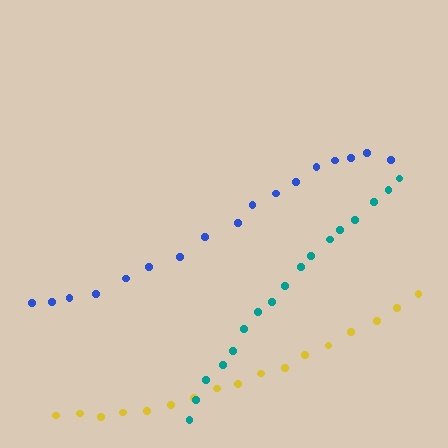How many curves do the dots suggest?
There are 3 distinct paths.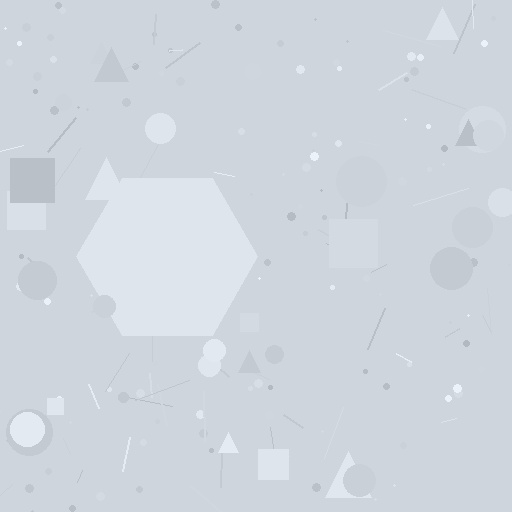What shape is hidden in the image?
A hexagon is hidden in the image.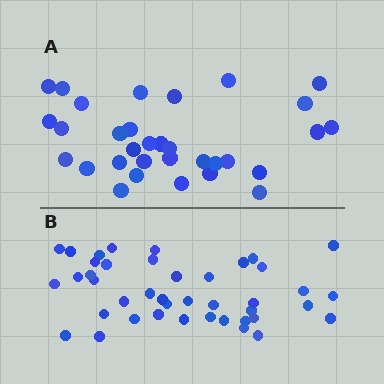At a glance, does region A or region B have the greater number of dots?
Region B (the bottom region) has more dots.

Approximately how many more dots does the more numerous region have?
Region B has roughly 10 or so more dots than region A.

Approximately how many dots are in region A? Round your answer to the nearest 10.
About 30 dots. (The exact count is 32, which rounds to 30.)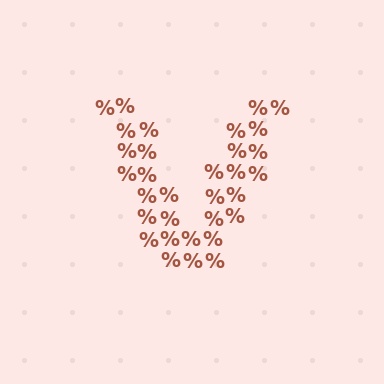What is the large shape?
The large shape is the letter V.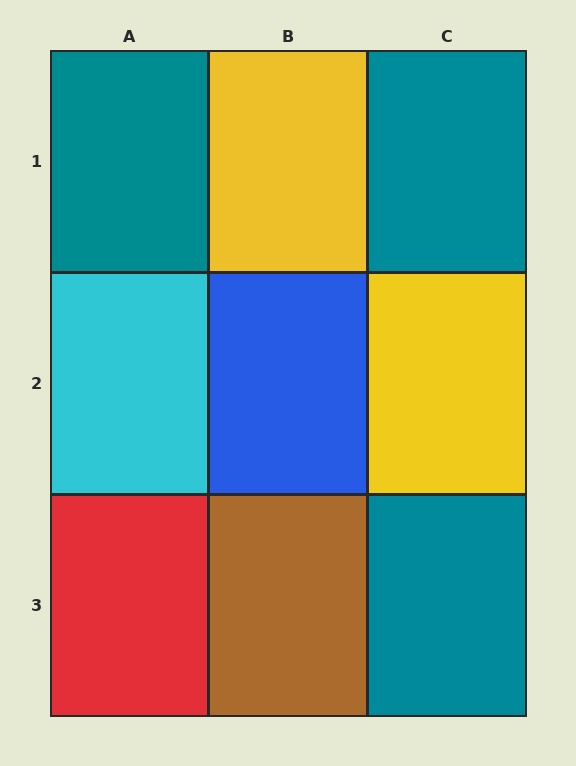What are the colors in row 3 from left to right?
Red, brown, teal.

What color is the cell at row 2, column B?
Blue.